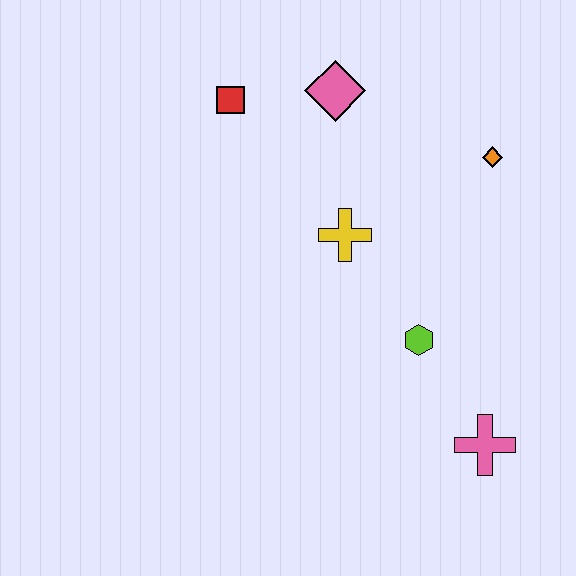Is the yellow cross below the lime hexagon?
No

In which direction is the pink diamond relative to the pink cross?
The pink diamond is above the pink cross.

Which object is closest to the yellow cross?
The lime hexagon is closest to the yellow cross.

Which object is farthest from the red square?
The pink cross is farthest from the red square.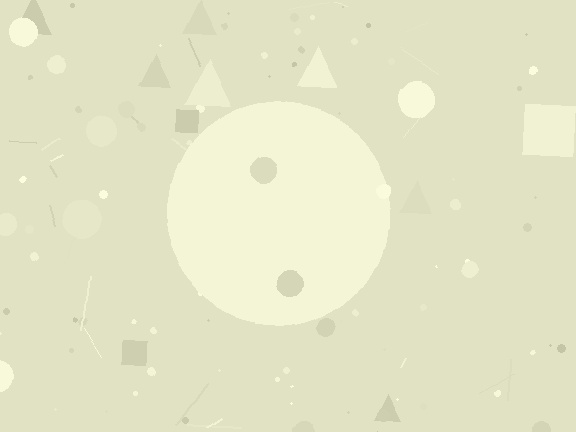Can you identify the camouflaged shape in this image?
The camouflaged shape is a circle.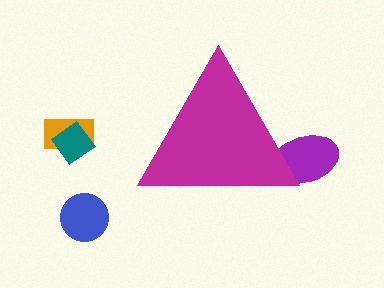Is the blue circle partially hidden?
No, the blue circle is fully visible.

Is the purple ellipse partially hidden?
Yes, the purple ellipse is partially hidden behind the magenta triangle.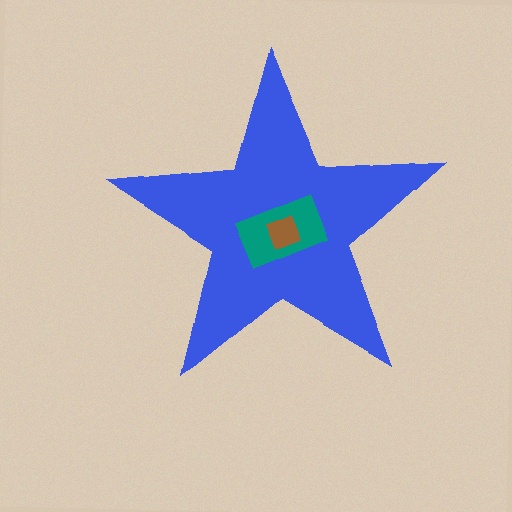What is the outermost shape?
The blue star.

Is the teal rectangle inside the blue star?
Yes.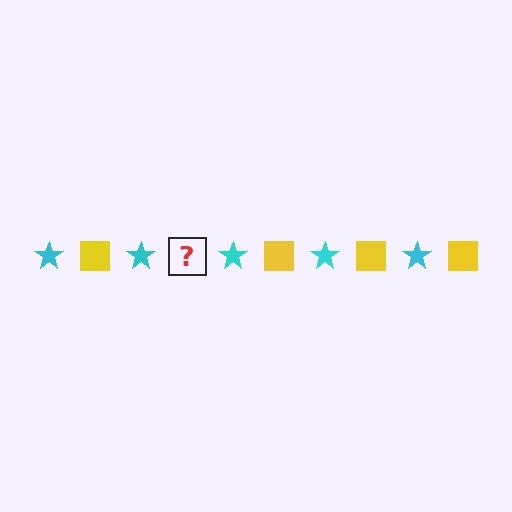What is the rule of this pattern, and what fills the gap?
The rule is that the pattern alternates between cyan star and yellow square. The gap should be filled with a yellow square.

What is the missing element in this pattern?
The missing element is a yellow square.